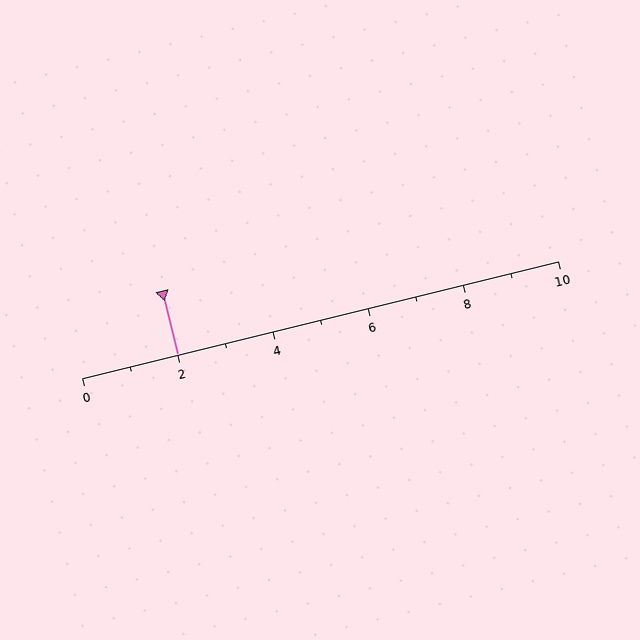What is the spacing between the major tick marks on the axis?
The major ticks are spaced 2 apart.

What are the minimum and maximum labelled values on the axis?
The axis runs from 0 to 10.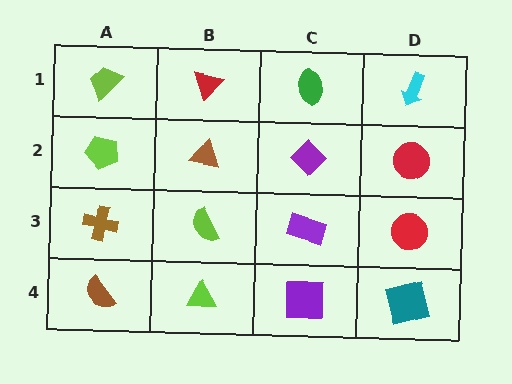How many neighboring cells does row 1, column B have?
3.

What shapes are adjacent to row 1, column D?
A red circle (row 2, column D), a green ellipse (row 1, column C).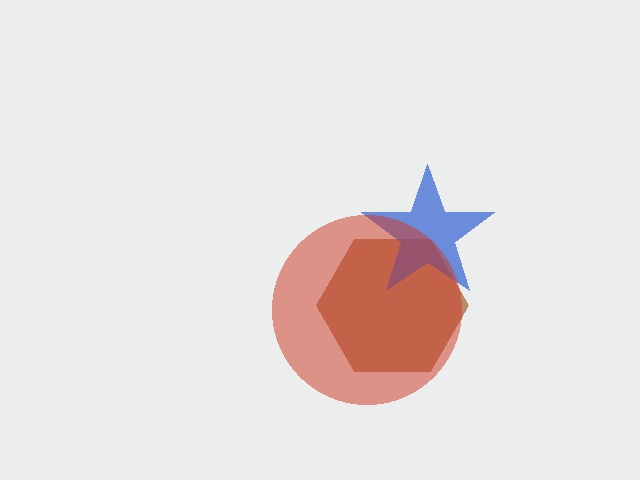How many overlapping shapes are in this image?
There are 3 overlapping shapes in the image.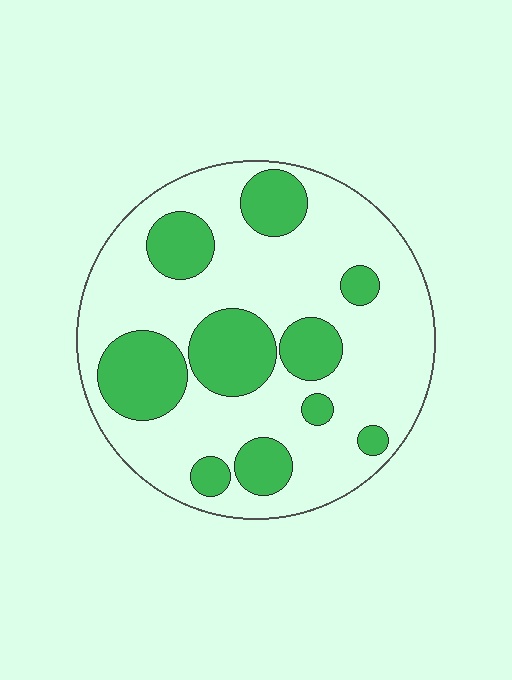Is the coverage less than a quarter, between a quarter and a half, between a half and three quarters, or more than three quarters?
Between a quarter and a half.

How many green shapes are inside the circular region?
10.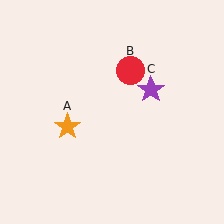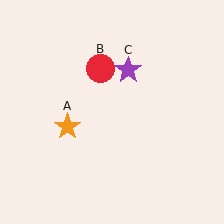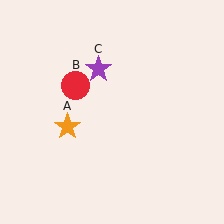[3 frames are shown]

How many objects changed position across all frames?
2 objects changed position: red circle (object B), purple star (object C).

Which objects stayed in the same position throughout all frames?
Orange star (object A) remained stationary.